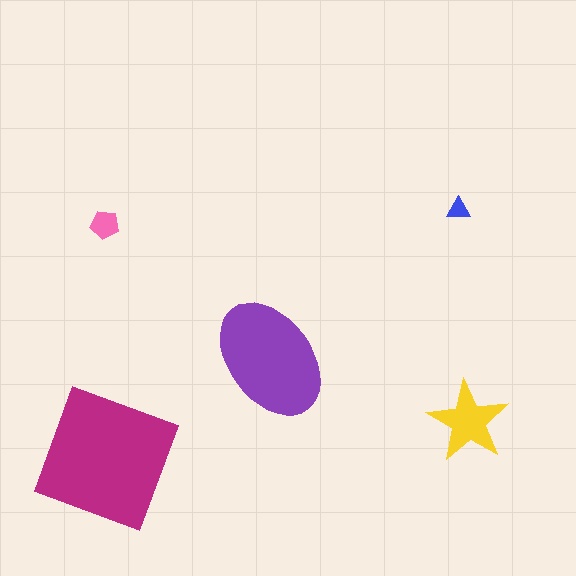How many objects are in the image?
There are 5 objects in the image.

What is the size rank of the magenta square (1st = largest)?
1st.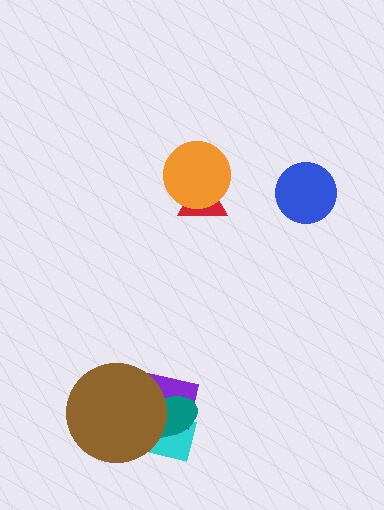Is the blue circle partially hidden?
No, no other shape covers it.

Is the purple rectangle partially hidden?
Yes, it is partially covered by another shape.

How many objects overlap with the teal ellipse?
3 objects overlap with the teal ellipse.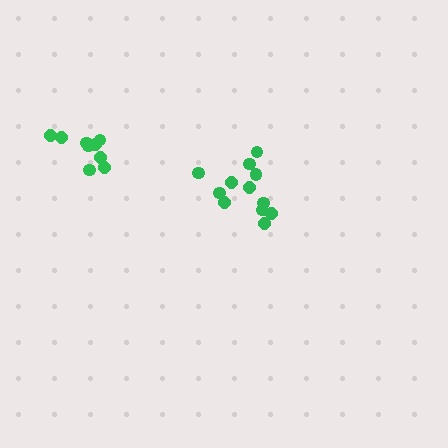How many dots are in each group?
Group 1: 12 dots, Group 2: 9 dots (21 total).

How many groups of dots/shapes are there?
There are 2 groups.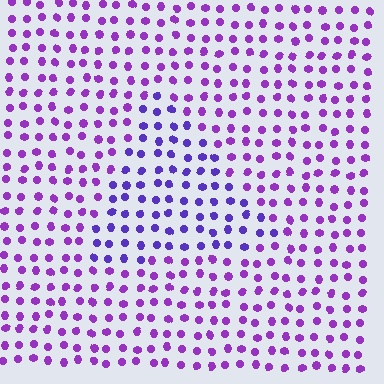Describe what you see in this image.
The image is filled with small purple elements in a uniform arrangement. A triangle-shaped region is visible where the elements are tinted to a slightly different hue, forming a subtle color boundary.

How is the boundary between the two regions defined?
The boundary is defined purely by a slight shift in hue (about 28 degrees). Spacing, size, and orientation are identical on both sides.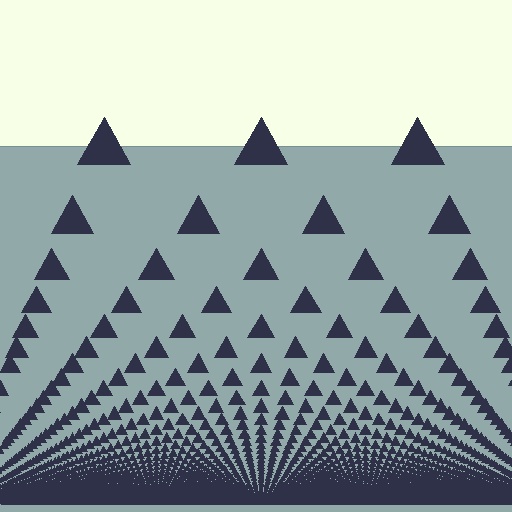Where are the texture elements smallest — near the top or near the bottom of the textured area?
Near the bottom.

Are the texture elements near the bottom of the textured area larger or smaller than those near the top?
Smaller. The gradient is inverted — elements near the bottom are smaller and denser.